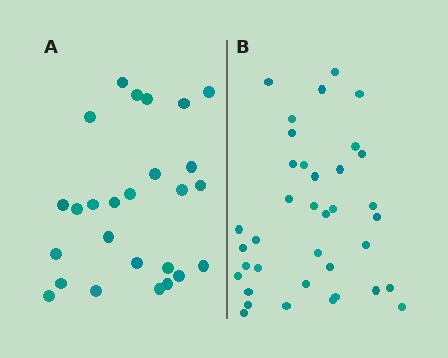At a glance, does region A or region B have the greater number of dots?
Region B (the right region) has more dots.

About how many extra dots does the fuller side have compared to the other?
Region B has roughly 12 or so more dots than region A.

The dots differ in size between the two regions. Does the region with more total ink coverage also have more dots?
No. Region A has more total ink coverage because its dots are larger, but region B actually contains more individual dots. Total area can be misleading — the number of items is what matters here.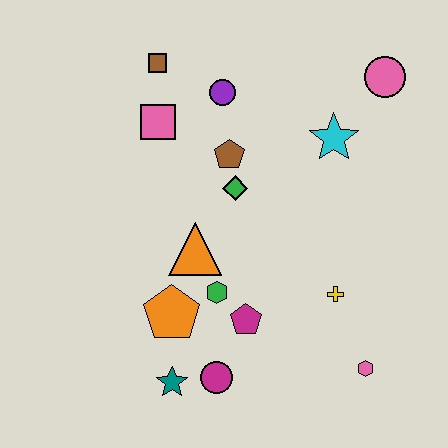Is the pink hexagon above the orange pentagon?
No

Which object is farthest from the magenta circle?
The pink circle is farthest from the magenta circle.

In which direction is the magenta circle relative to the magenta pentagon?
The magenta circle is below the magenta pentagon.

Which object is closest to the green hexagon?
The magenta pentagon is closest to the green hexagon.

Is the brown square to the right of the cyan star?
No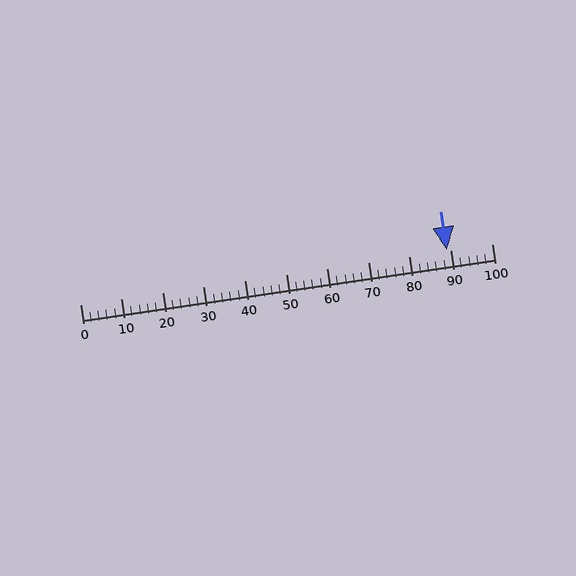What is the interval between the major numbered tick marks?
The major tick marks are spaced 10 units apart.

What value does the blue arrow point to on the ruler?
The blue arrow points to approximately 89.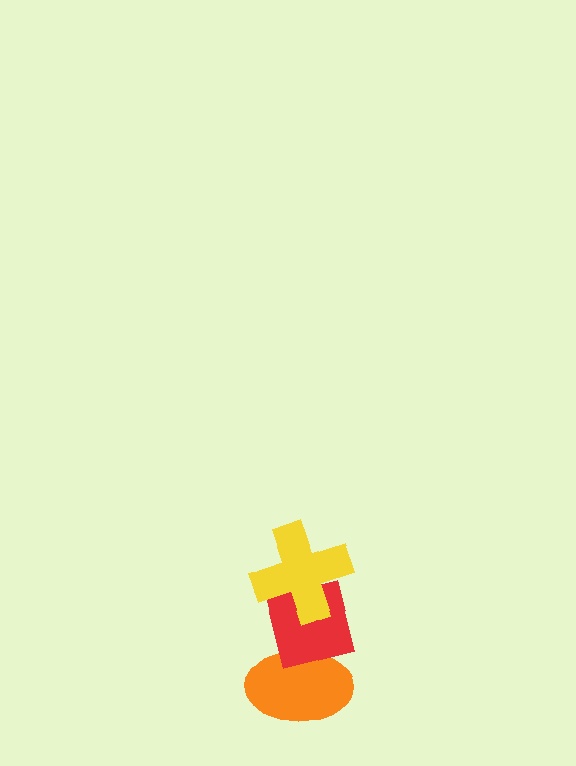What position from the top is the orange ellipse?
The orange ellipse is 3rd from the top.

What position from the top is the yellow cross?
The yellow cross is 1st from the top.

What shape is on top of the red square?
The yellow cross is on top of the red square.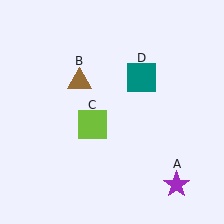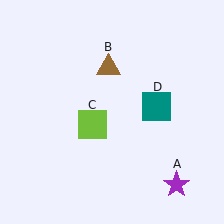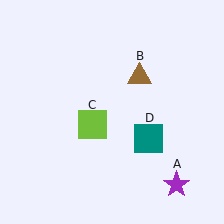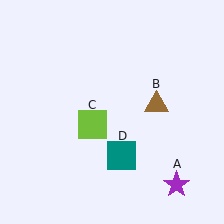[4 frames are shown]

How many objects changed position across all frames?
2 objects changed position: brown triangle (object B), teal square (object D).